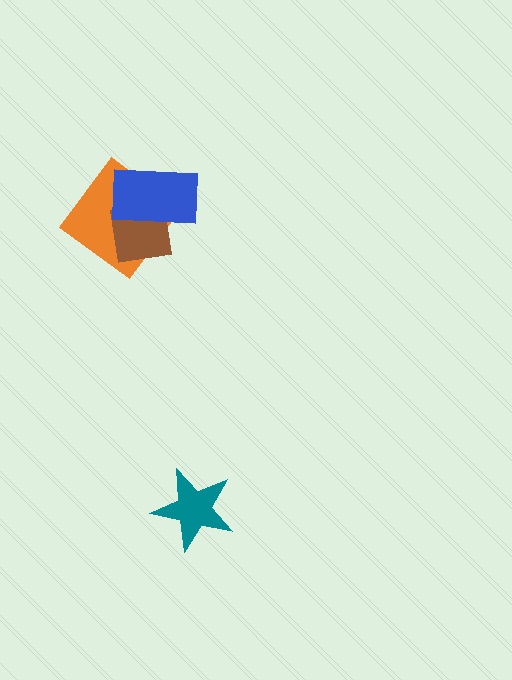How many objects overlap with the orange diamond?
2 objects overlap with the orange diamond.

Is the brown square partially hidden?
Yes, it is partially covered by another shape.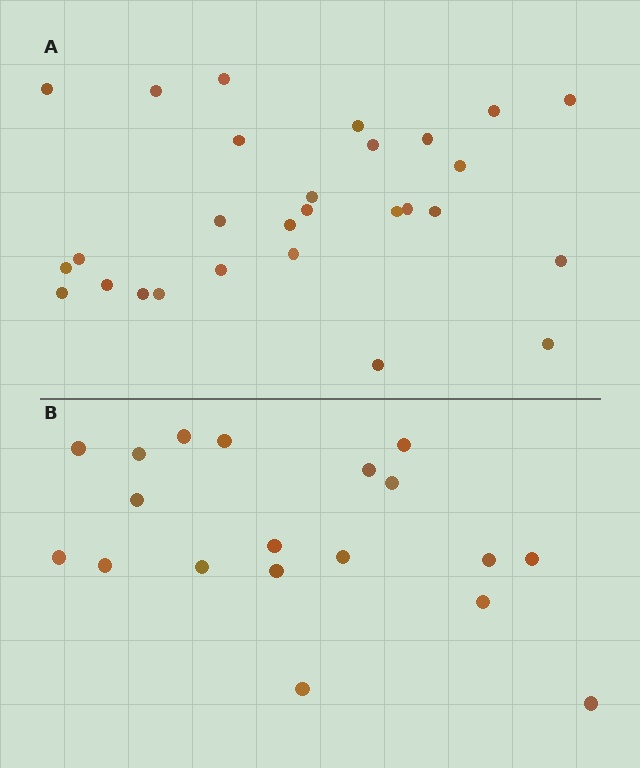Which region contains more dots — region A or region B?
Region A (the top region) has more dots.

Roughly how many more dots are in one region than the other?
Region A has roughly 8 or so more dots than region B.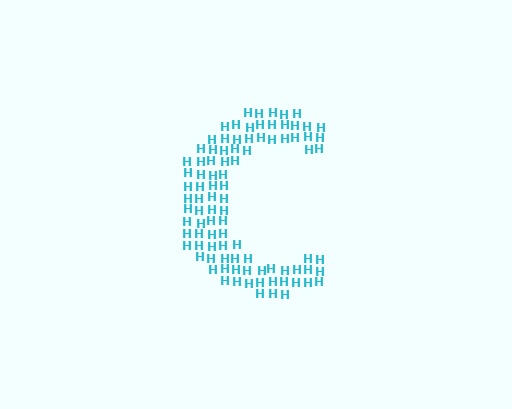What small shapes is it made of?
It is made of small letter H's.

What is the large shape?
The large shape is the letter C.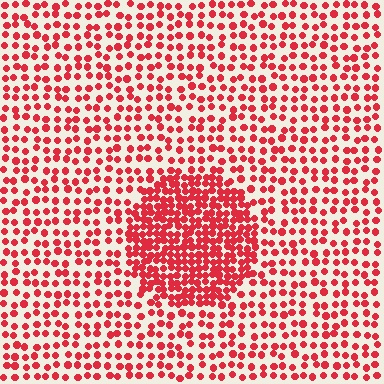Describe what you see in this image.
The image contains small red elements arranged at two different densities. A circle-shaped region is visible where the elements are more densely packed than the surrounding area.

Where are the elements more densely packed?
The elements are more densely packed inside the circle boundary.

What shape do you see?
I see a circle.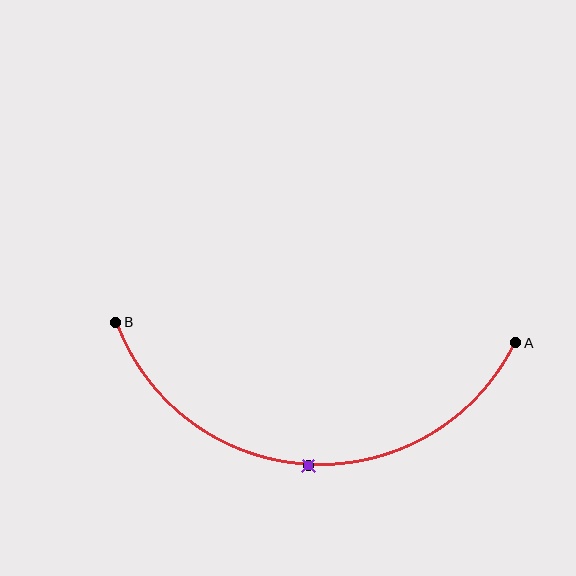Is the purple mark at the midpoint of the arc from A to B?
Yes. The purple mark lies on the arc at equal arc-length from both A and B — it is the arc midpoint.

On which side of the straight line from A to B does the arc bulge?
The arc bulges below the straight line connecting A and B.